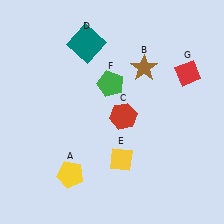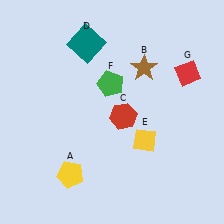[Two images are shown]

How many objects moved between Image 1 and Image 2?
1 object moved between the two images.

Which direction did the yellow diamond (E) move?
The yellow diamond (E) moved right.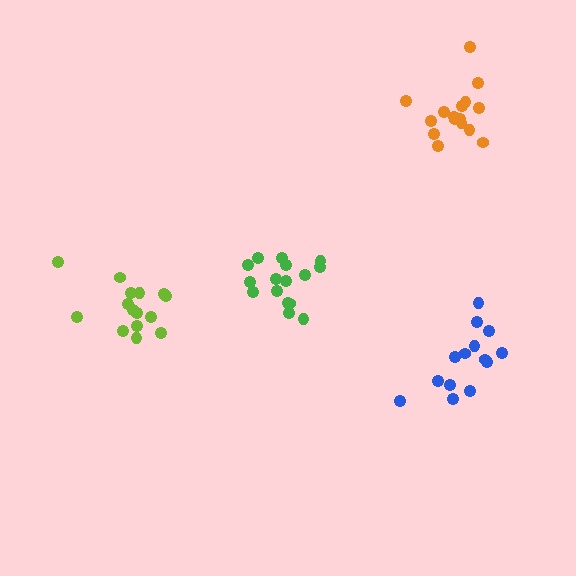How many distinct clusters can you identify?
There are 4 distinct clusters.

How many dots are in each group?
Group 1: 16 dots, Group 2: 16 dots, Group 3: 14 dots, Group 4: 15 dots (61 total).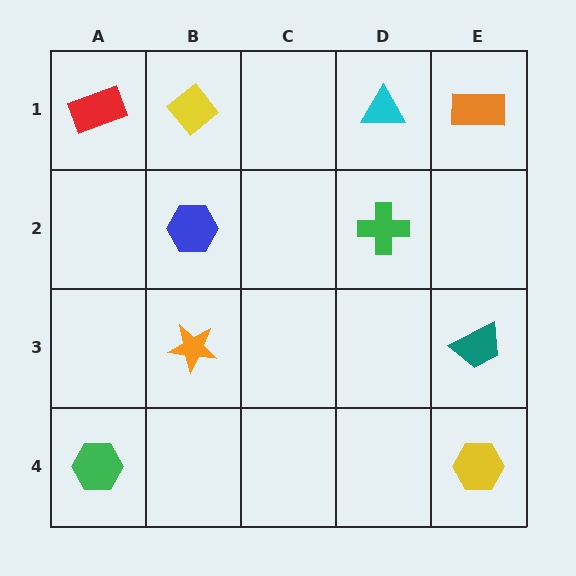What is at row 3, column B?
An orange star.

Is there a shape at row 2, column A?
No, that cell is empty.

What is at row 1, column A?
A red rectangle.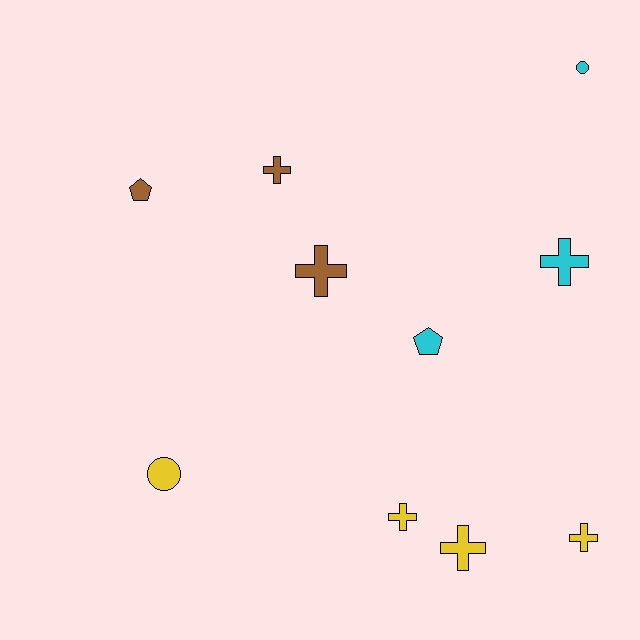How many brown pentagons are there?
There is 1 brown pentagon.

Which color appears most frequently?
Yellow, with 4 objects.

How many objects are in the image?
There are 10 objects.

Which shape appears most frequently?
Cross, with 6 objects.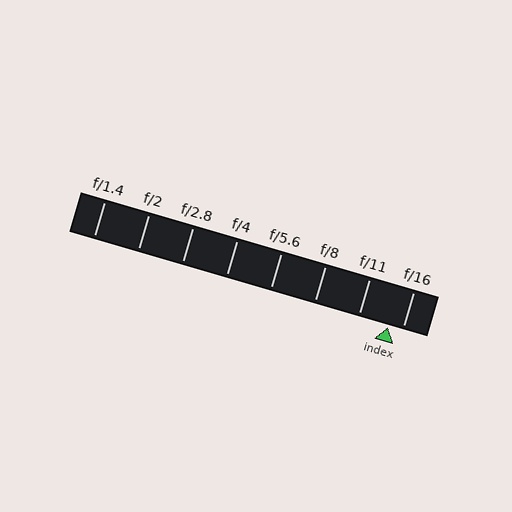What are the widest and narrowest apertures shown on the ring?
The widest aperture shown is f/1.4 and the narrowest is f/16.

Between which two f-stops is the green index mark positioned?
The index mark is between f/11 and f/16.